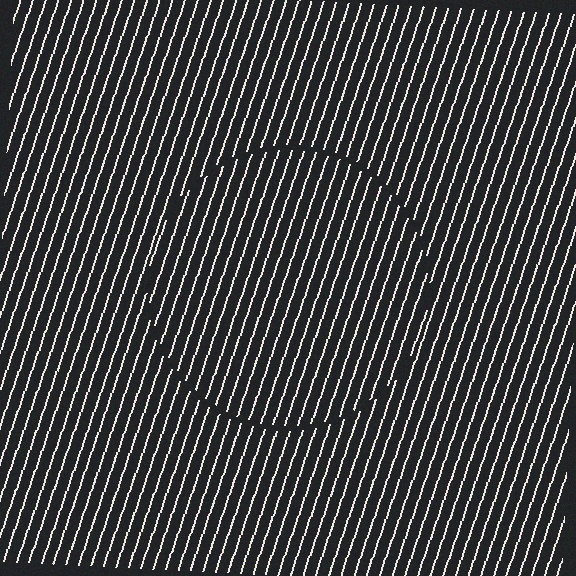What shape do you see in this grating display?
An illusory circle. The interior of the shape contains the same grating, shifted by half a period — the contour is defined by the phase discontinuity where line-ends from the inner and outer gratings abut.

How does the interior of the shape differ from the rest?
The interior of the shape contains the same grating, shifted by half a period — the contour is defined by the phase discontinuity where line-ends from the inner and outer gratings abut.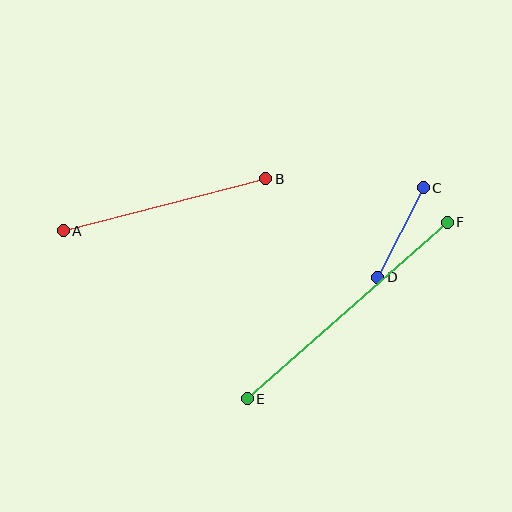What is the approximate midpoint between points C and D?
The midpoint is at approximately (400, 233) pixels.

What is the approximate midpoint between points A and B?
The midpoint is at approximately (165, 205) pixels.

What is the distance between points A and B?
The distance is approximately 209 pixels.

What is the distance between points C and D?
The distance is approximately 100 pixels.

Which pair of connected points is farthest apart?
Points E and F are farthest apart.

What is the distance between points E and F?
The distance is approximately 267 pixels.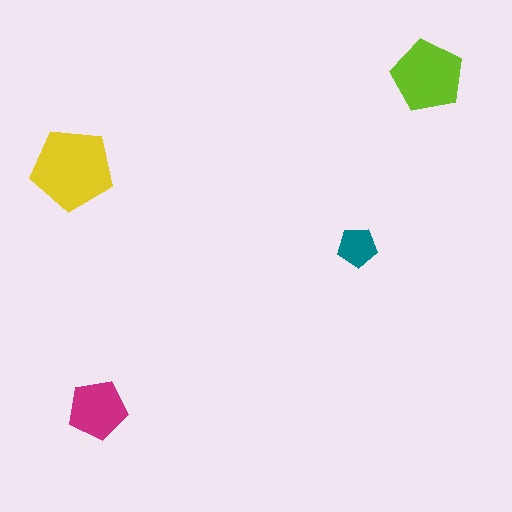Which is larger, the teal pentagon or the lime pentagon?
The lime one.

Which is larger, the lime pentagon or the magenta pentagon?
The lime one.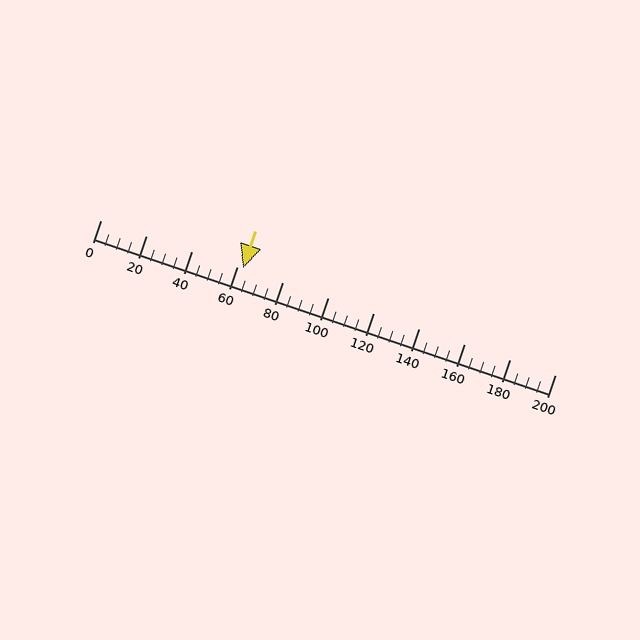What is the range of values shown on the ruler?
The ruler shows values from 0 to 200.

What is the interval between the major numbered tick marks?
The major tick marks are spaced 20 units apart.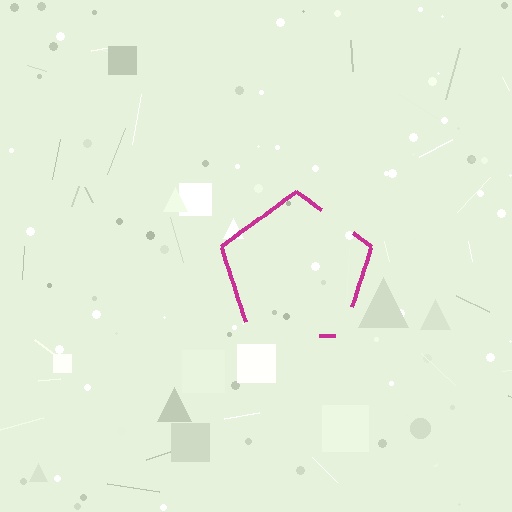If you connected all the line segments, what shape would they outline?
They would outline a pentagon.